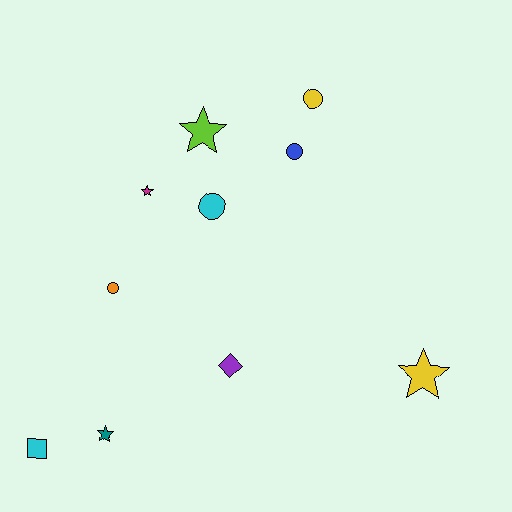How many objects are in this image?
There are 10 objects.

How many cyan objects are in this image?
There are 2 cyan objects.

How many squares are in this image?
There is 1 square.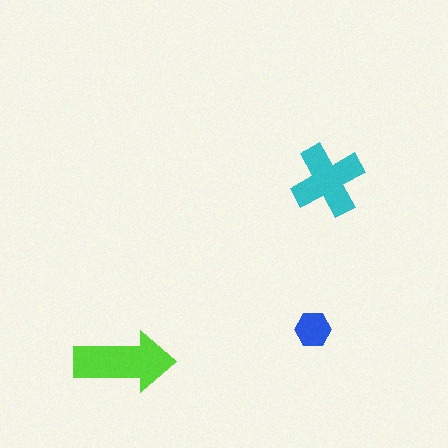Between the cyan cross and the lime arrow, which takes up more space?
The lime arrow.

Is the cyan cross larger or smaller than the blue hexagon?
Larger.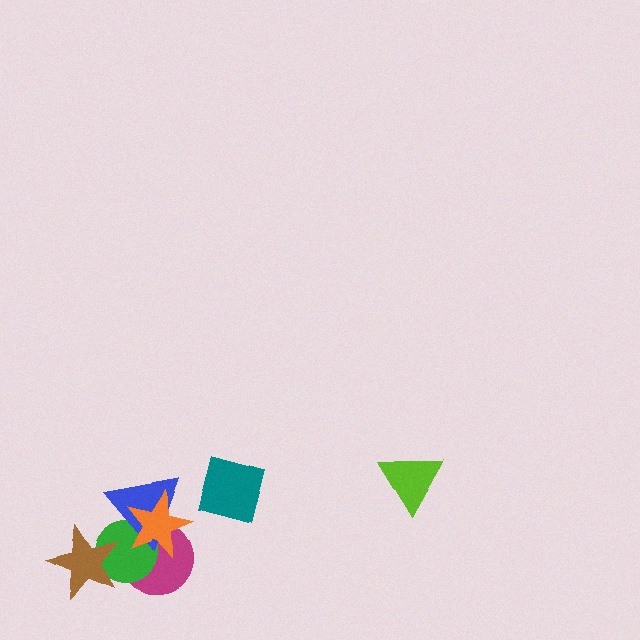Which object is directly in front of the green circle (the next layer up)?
The brown star is directly in front of the green circle.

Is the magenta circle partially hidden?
Yes, it is partially covered by another shape.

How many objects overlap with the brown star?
1 object overlaps with the brown star.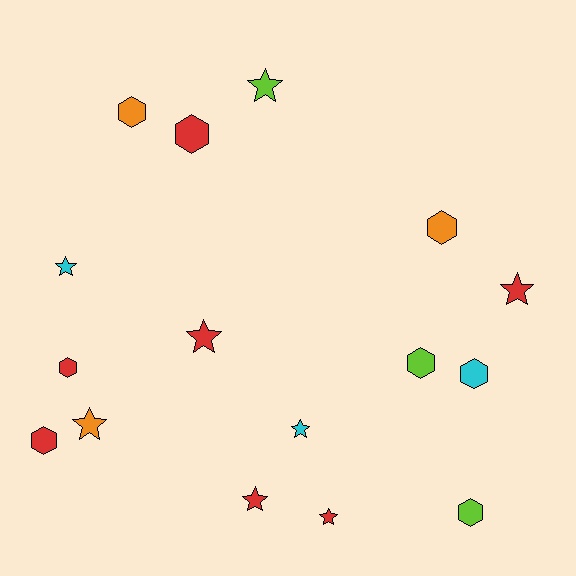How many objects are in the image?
There are 16 objects.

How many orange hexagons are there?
There are 2 orange hexagons.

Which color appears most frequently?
Red, with 7 objects.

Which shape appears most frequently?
Star, with 8 objects.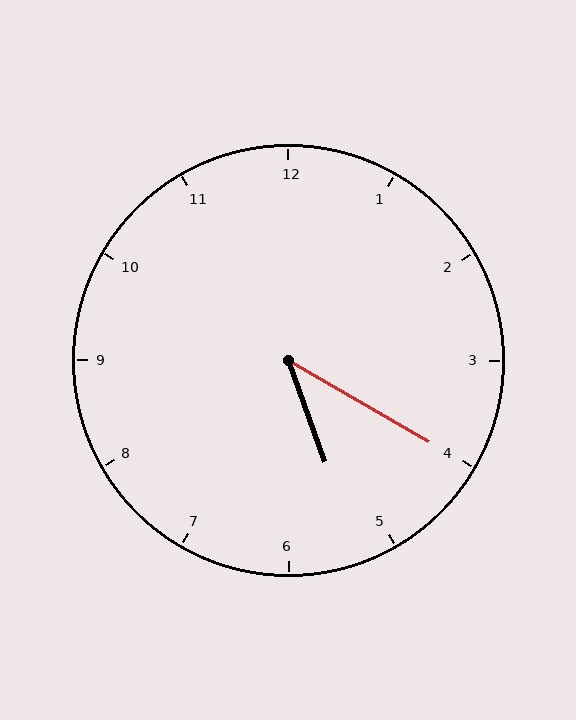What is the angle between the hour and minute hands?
Approximately 40 degrees.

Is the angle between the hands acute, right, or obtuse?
It is acute.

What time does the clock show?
5:20.